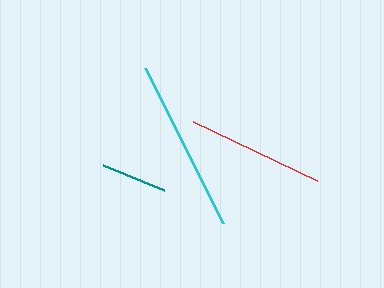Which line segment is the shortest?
The teal line is the shortest at approximately 65 pixels.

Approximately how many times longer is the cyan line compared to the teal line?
The cyan line is approximately 2.7 times the length of the teal line.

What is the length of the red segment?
The red segment is approximately 138 pixels long.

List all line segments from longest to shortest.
From longest to shortest: cyan, red, teal.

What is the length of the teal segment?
The teal segment is approximately 65 pixels long.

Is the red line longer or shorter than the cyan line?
The cyan line is longer than the red line.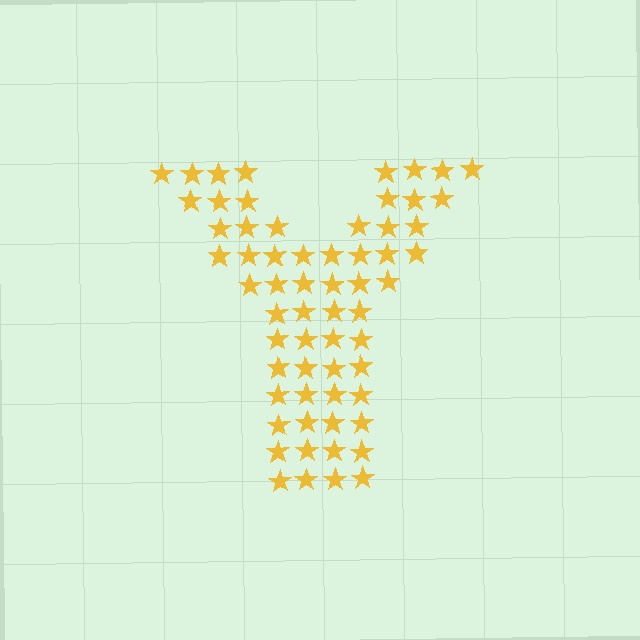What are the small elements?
The small elements are stars.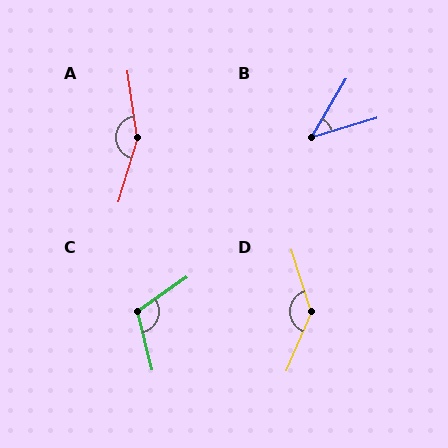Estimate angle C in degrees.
Approximately 111 degrees.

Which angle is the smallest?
B, at approximately 42 degrees.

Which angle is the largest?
A, at approximately 154 degrees.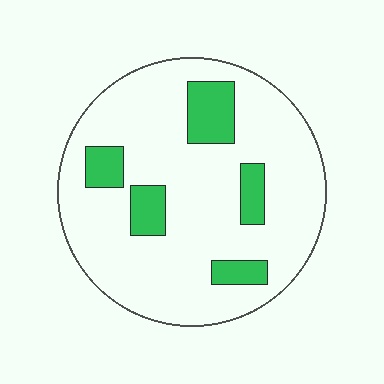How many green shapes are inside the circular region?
5.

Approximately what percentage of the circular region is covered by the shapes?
Approximately 15%.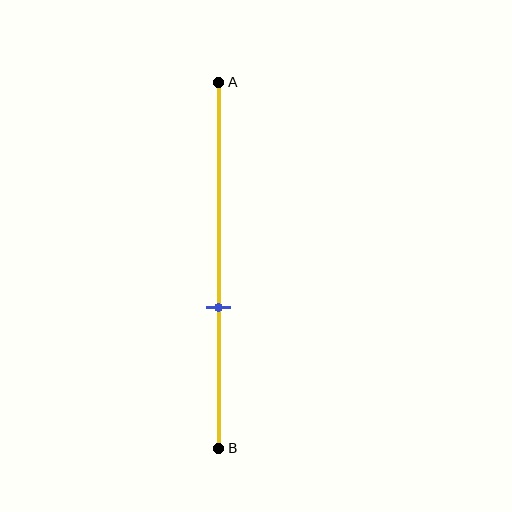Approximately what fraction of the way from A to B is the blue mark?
The blue mark is approximately 60% of the way from A to B.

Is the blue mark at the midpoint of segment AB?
No, the mark is at about 60% from A, not at the 50% midpoint.